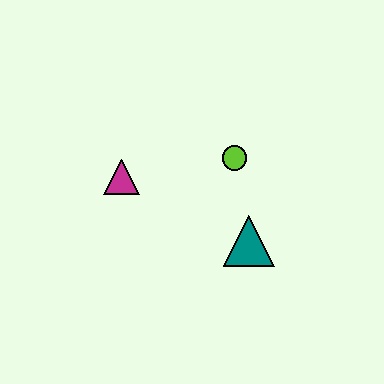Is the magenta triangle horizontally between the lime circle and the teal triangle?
No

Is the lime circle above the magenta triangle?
Yes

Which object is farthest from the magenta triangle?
The teal triangle is farthest from the magenta triangle.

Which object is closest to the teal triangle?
The lime circle is closest to the teal triangle.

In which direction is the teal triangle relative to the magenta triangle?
The teal triangle is to the right of the magenta triangle.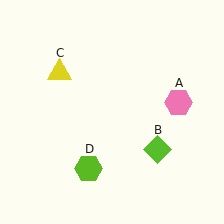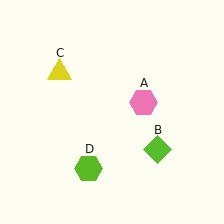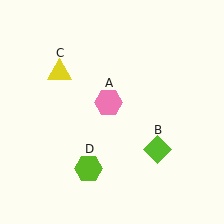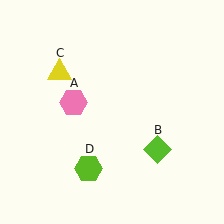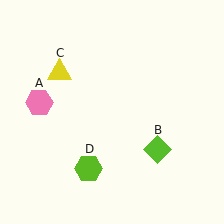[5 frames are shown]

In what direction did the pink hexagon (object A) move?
The pink hexagon (object A) moved left.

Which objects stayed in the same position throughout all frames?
Lime diamond (object B) and yellow triangle (object C) and lime hexagon (object D) remained stationary.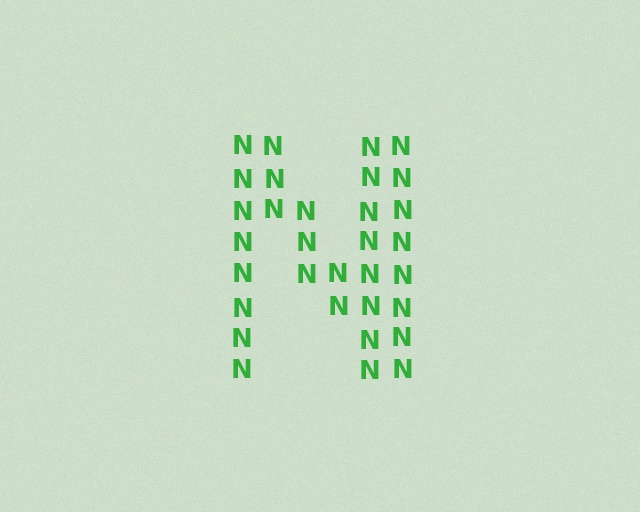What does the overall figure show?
The overall figure shows the letter N.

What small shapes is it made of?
It is made of small letter N's.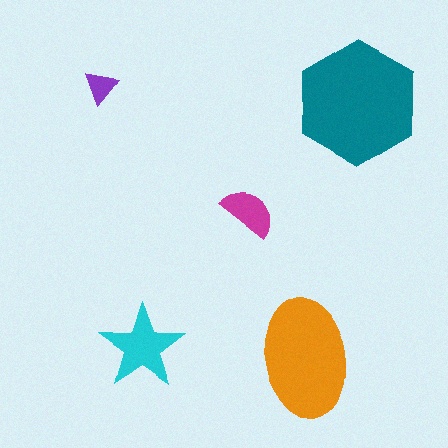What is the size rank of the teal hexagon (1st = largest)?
1st.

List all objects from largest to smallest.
The teal hexagon, the orange ellipse, the cyan star, the magenta semicircle, the purple triangle.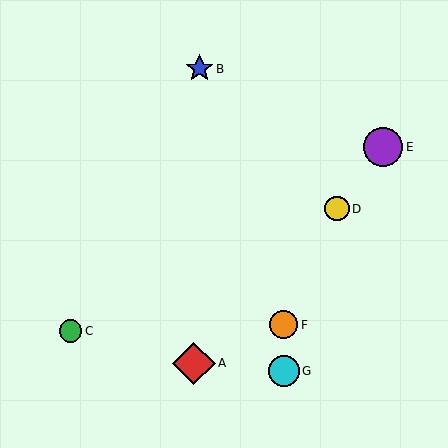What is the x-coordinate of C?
Object C is at x≈71.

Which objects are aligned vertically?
Objects F, G are aligned vertically.